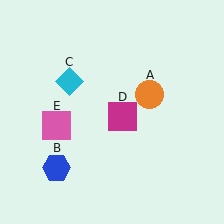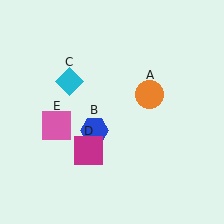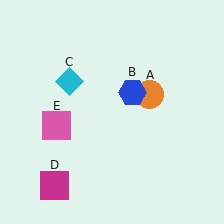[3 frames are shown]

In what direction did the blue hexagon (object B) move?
The blue hexagon (object B) moved up and to the right.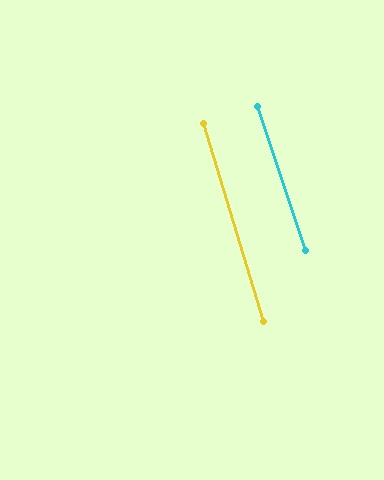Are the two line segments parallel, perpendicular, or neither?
Parallel — their directions differ by only 1.4°.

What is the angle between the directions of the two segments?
Approximately 1 degree.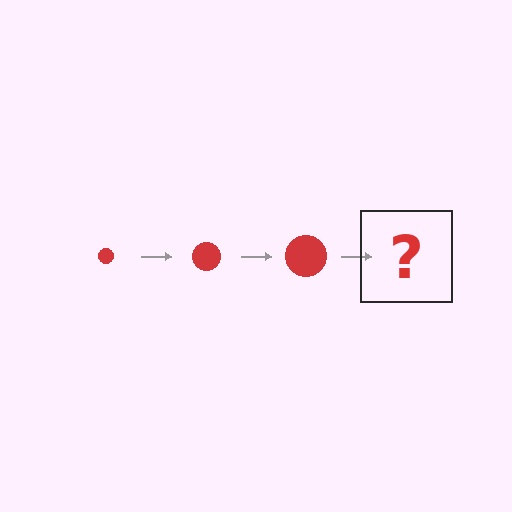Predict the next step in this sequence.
The next step is a red circle, larger than the previous one.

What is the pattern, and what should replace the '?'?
The pattern is that the circle gets progressively larger each step. The '?' should be a red circle, larger than the previous one.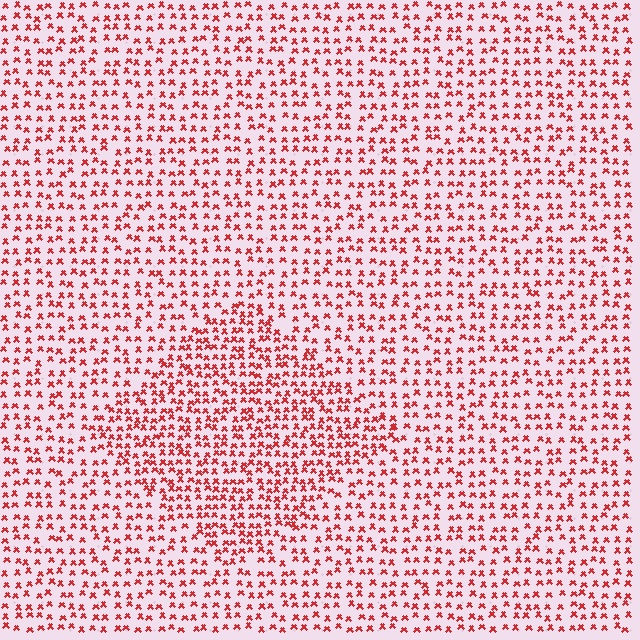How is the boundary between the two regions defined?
The boundary is defined by a change in element density (approximately 1.6x ratio). All elements are the same color, size, and shape.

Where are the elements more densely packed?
The elements are more densely packed inside the diamond boundary.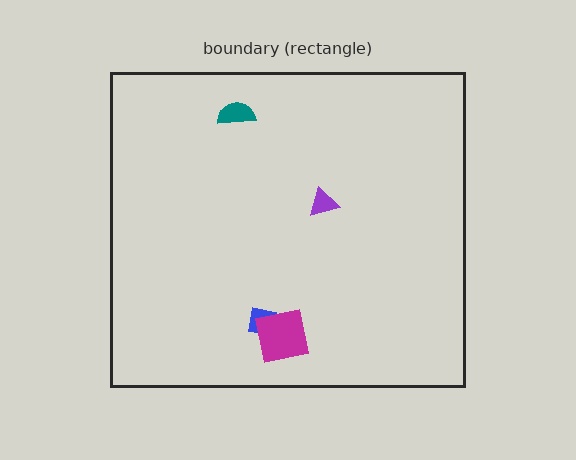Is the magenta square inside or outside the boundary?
Inside.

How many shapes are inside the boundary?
4 inside, 0 outside.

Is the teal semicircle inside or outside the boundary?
Inside.